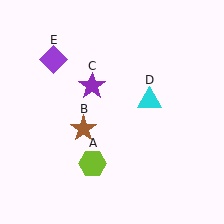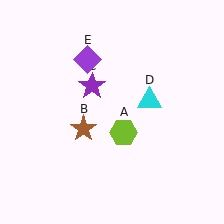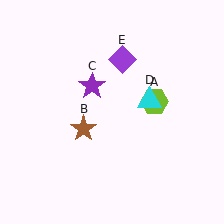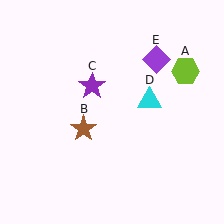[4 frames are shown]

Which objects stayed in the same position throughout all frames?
Brown star (object B) and purple star (object C) and cyan triangle (object D) remained stationary.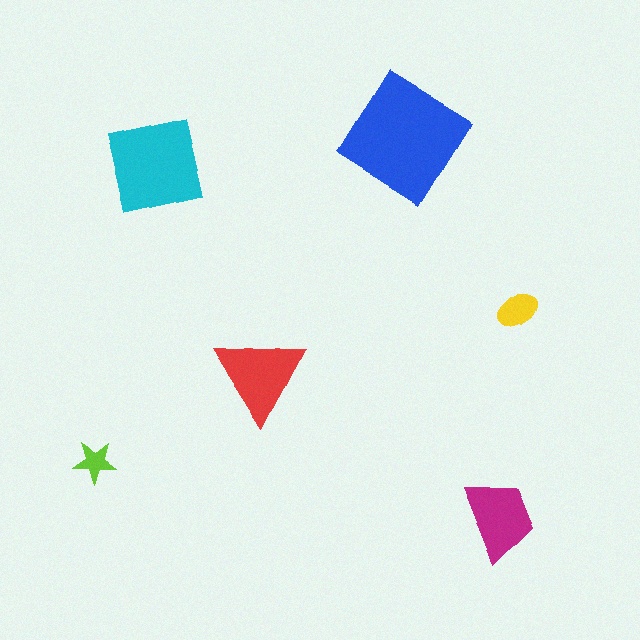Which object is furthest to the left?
The lime star is leftmost.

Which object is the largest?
The blue diamond.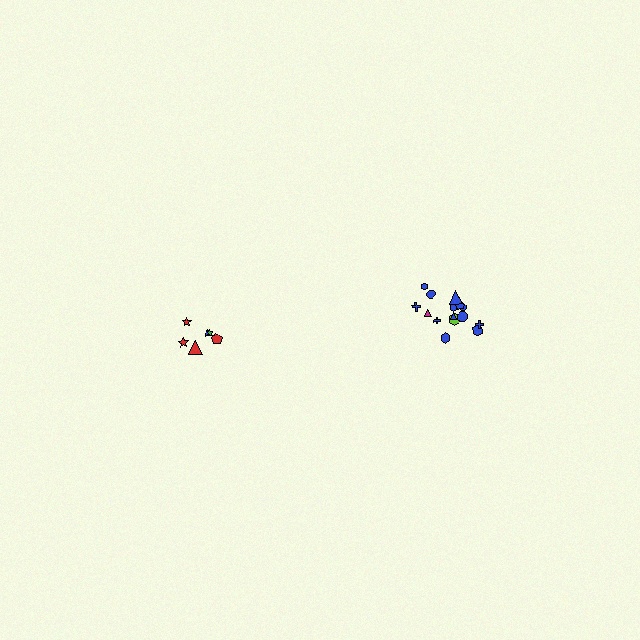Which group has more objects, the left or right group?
The right group.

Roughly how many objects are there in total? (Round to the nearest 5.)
Roughly 20 objects in total.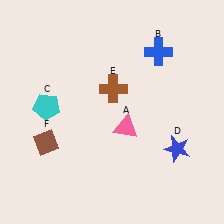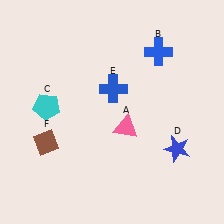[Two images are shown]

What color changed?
The cross (E) changed from brown in Image 1 to blue in Image 2.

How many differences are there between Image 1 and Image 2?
There is 1 difference between the two images.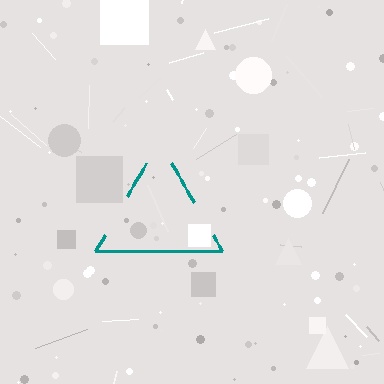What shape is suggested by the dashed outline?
The dashed outline suggests a triangle.